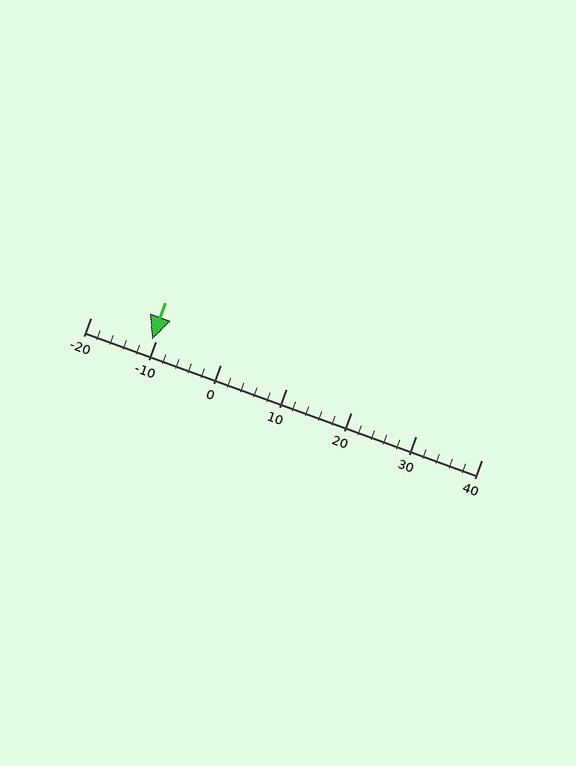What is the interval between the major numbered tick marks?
The major tick marks are spaced 10 units apart.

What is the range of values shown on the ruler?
The ruler shows values from -20 to 40.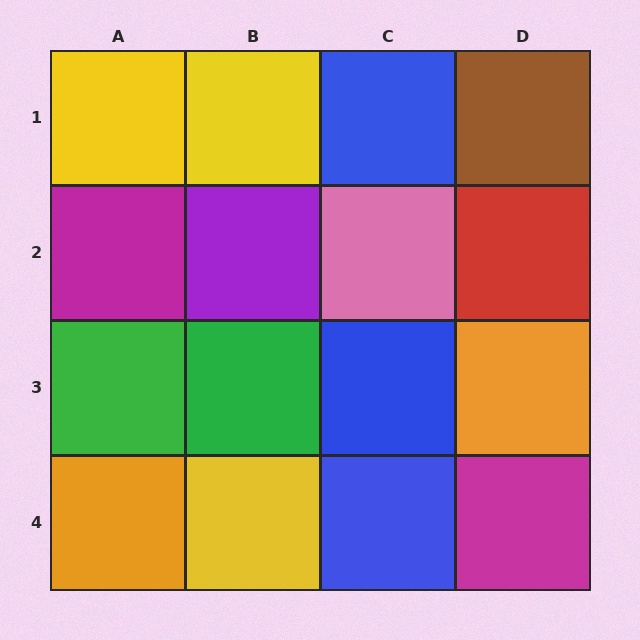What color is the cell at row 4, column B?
Yellow.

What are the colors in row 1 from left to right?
Yellow, yellow, blue, brown.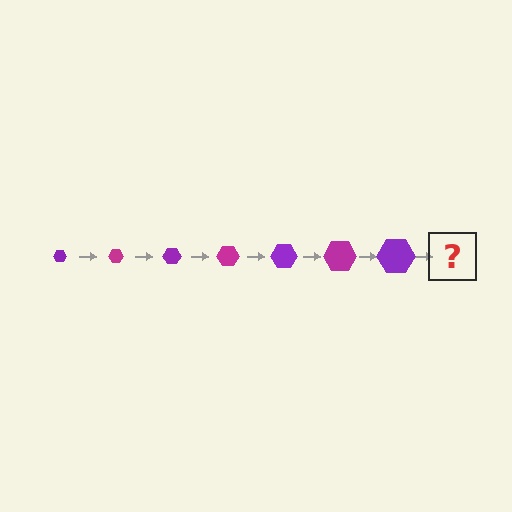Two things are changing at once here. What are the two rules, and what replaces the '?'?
The two rules are that the hexagon grows larger each step and the color cycles through purple and magenta. The '?' should be a magenta hexagon, larger than the previous one.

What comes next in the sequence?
The next element should be a magenta hexagon, larger than the previous one.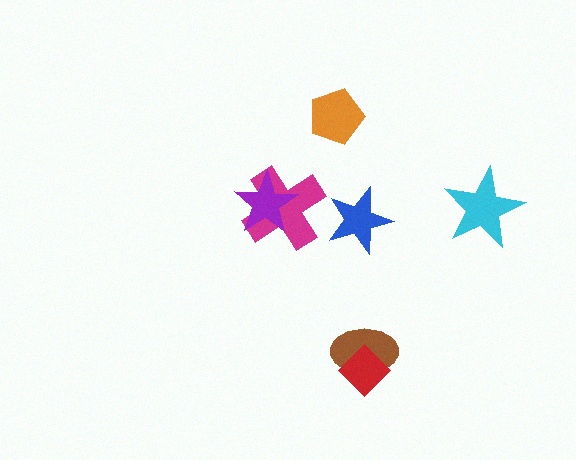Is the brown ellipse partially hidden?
Yes, it is partially covered by another shape.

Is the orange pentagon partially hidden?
No, no other shape covers it.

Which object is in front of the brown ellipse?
The red diamond is in front of the brown ellipse.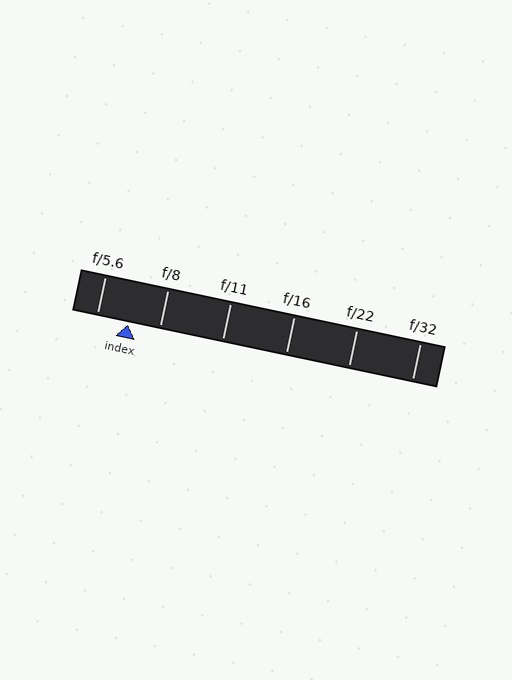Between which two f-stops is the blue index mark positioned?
The index mark is between f/5.6 and f/8.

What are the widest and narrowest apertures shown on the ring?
The widest aperture shown is f/5.6 and the narrowest is f/32.